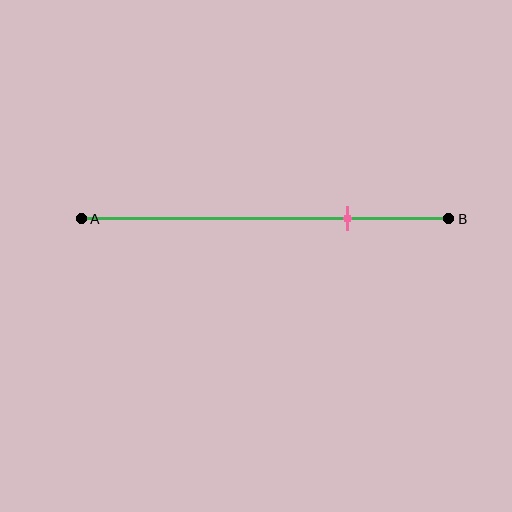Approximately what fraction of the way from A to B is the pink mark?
The pink mark is approximately 70% of the way from A to B.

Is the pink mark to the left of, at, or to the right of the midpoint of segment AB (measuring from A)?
The pink mark is to the right of the midpoint of segment AB.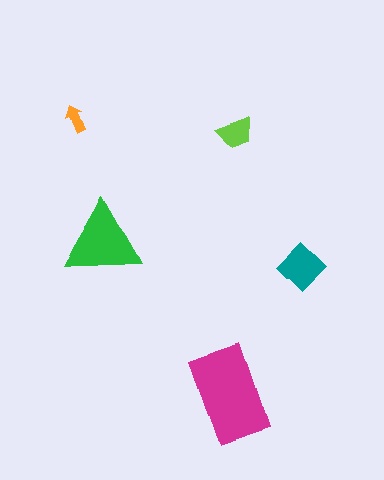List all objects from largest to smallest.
The magenta rectangle, the green triangle, the teal diamond, the lime trapezoid, the orange arrow.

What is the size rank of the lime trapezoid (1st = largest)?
4th.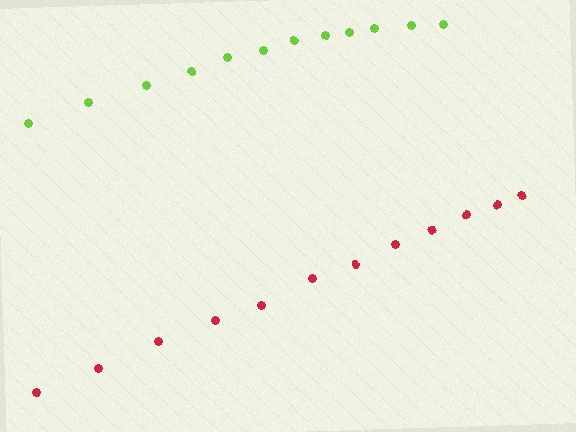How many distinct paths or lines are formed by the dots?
There are 2 distinct paths.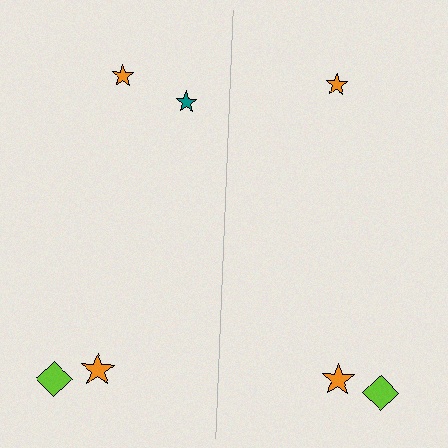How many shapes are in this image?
There are 7 shapes in this image.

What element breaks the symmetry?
A teal star is missing from the right side.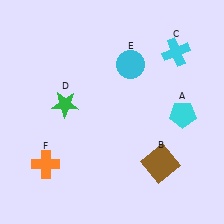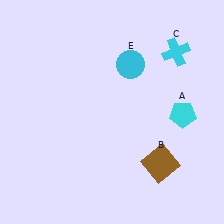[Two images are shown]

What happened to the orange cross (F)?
The orange cross (F) was removed in Image 2. It was in the bottom-left area of Image 1.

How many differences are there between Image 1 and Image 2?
There are 2 differences between the two images.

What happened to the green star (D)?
The green star (D) was removed in Image 2. It was in the top-left area of Image 1.